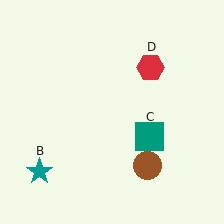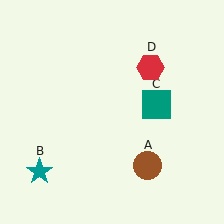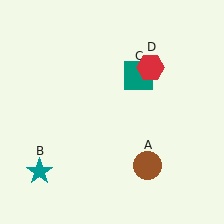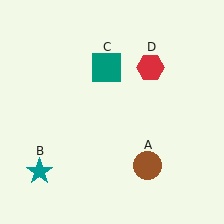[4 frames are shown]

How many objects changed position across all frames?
1 object changed position: teal square (object C).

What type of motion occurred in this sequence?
The teal square (object C) rotated counterclockwise around the center of the scene.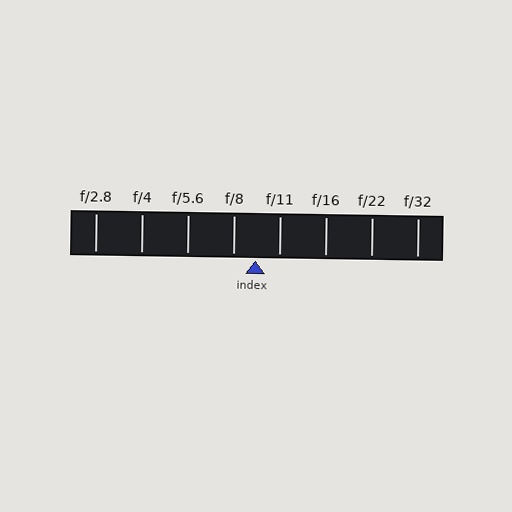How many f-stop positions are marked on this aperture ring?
There are 8 f-stop positions marked.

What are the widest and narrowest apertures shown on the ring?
The widest aperture shown is f/2.8 and the narrowest is f/32.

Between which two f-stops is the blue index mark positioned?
The index mark is between f/8 and f/11.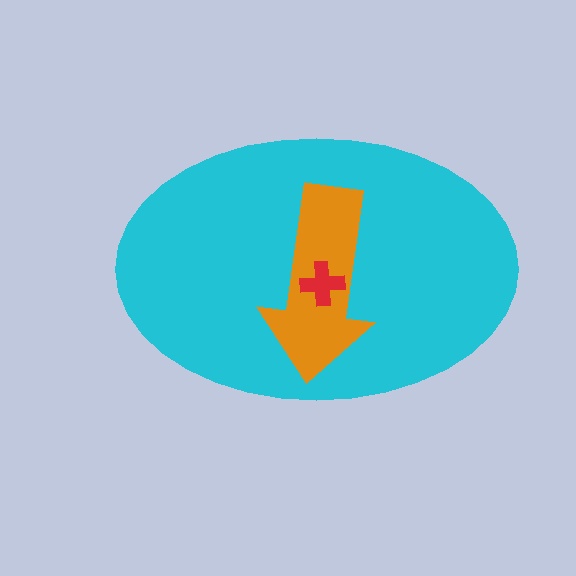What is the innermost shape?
The red cross.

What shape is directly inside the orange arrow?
The red cross.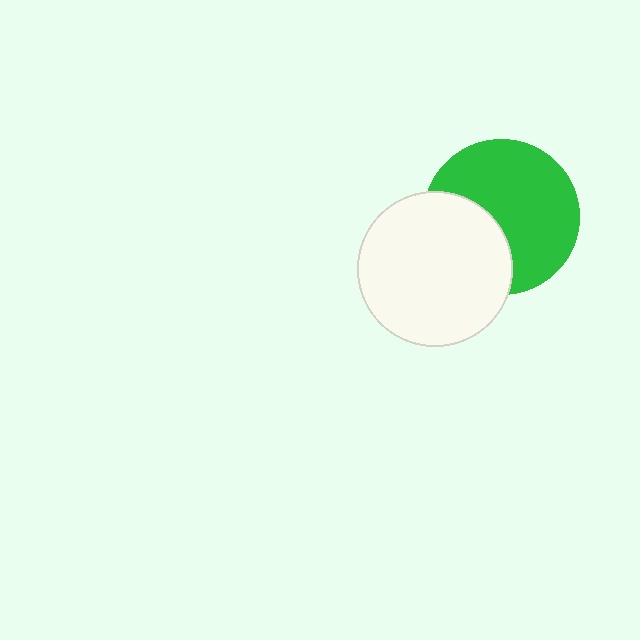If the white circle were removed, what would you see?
You would see the complete green circle.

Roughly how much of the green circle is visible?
Most of it is visible (roughly 65%).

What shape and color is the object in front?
The object in front is a white circle.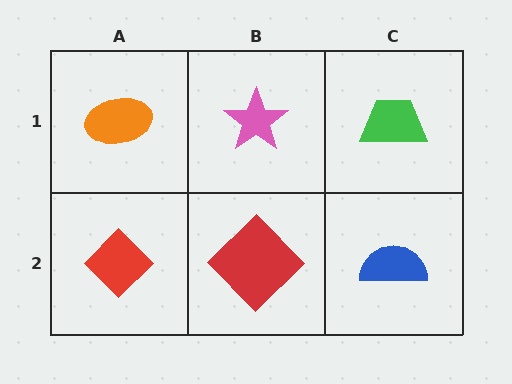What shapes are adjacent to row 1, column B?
A red diamond (row 2, column B), an orange ellipse (row 1, column A), a green trapezoid (row 1, column C).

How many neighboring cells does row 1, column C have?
2.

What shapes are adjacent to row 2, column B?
A pink star (row 1, column B), a red diamond (row 2, column A), a blue semicircle (row 2, column C).